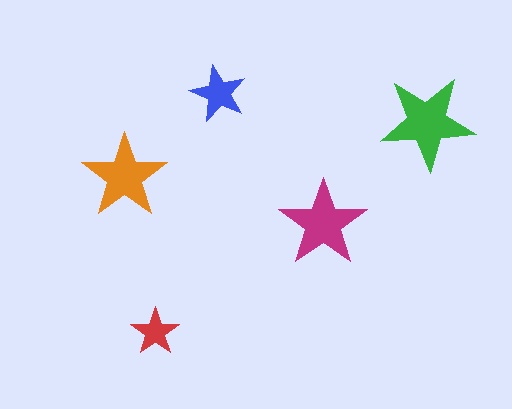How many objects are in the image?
There are 5 objects in the image.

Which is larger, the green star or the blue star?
The green one.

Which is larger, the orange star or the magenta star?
The magenta one.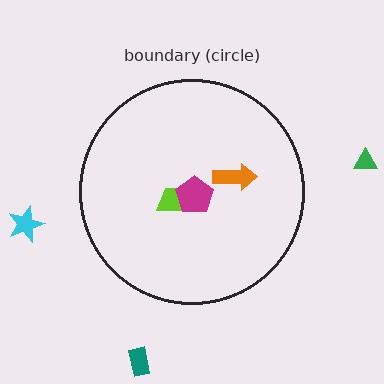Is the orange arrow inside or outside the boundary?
Inside.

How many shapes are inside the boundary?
3 inside, 3 outside.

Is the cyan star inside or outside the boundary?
Outside.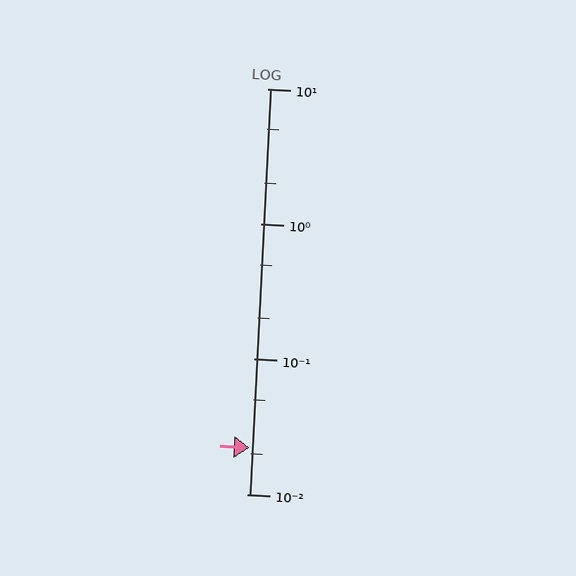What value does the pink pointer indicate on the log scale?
The pointer indicates approximately 0.022.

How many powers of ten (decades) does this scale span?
The scale spans 3 decades, from 0.01 to 10.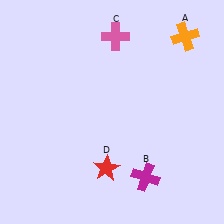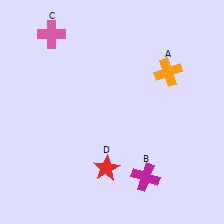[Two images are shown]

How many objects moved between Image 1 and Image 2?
2 objects moved between the two images.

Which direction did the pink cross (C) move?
The pink cross (C) moved left.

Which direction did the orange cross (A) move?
The orange cross (A) moved down.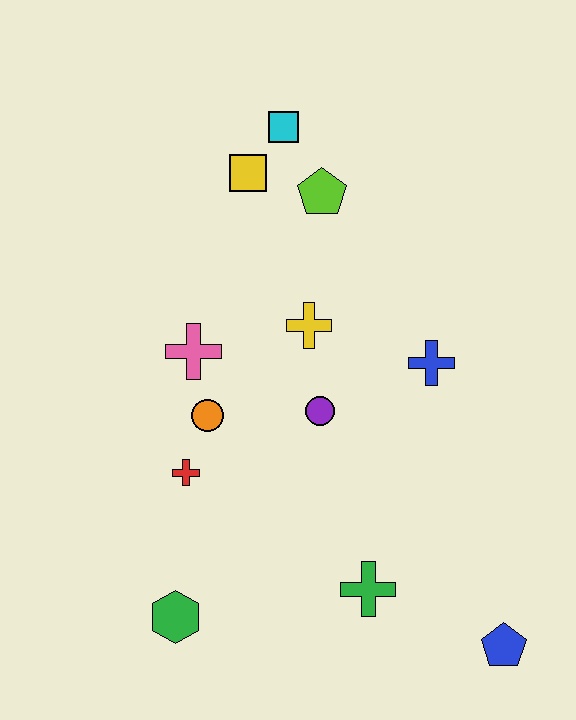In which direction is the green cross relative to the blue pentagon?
The green cross is to the left of the blue pentagon.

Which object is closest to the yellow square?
The cyan square is closest to the yellow square.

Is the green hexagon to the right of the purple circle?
No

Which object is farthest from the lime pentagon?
The blue pentagon is farthest from the lime pentagon.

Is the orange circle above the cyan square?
No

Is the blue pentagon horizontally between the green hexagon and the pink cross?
No